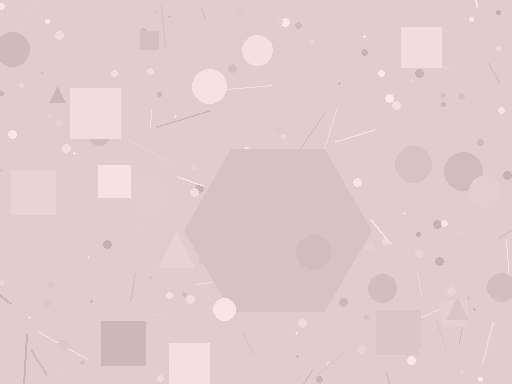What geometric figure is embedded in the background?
A hexagon is embedded in the background.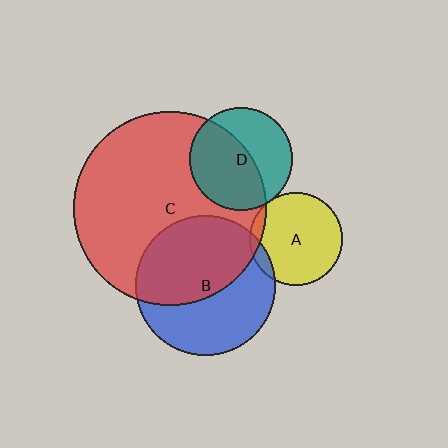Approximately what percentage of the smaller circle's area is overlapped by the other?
Approximately 5%.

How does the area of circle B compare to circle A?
Approximately 2.3 times.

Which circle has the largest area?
Circle C (red).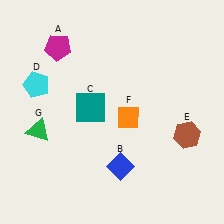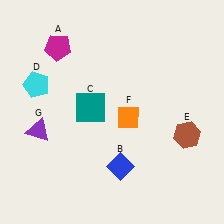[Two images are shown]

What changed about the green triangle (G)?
In Image 1, G is green. In Image 2, it changed to purple.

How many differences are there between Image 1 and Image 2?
There is 1 difference between the two images.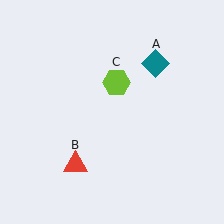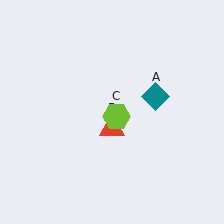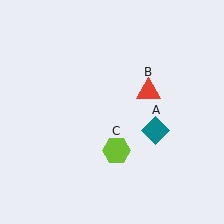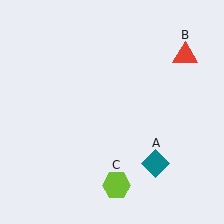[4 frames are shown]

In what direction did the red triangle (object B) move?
The red triangle (object B) moved up and to the right.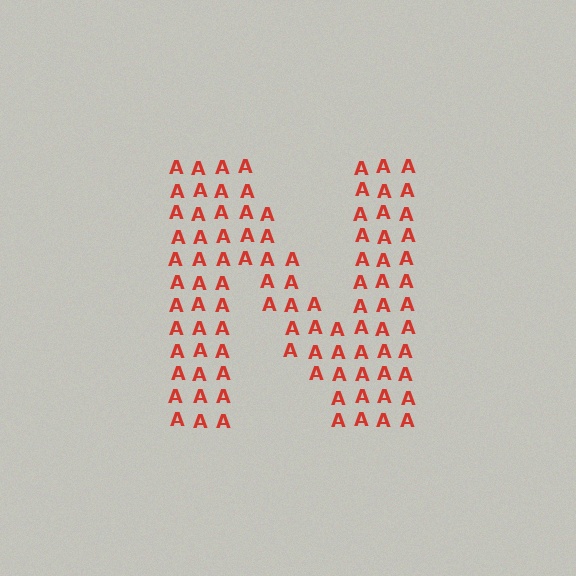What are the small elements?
The small elements are letter A's.